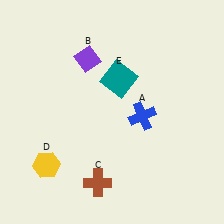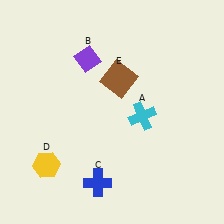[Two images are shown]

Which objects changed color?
A changed from blue to cyan. C changed from brown to blue. E changed from teal to brown.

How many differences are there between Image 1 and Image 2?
There are 3 differences between the two images.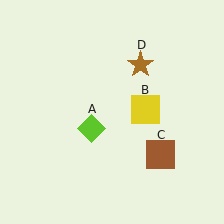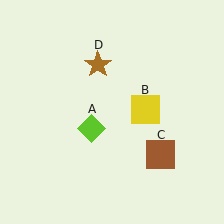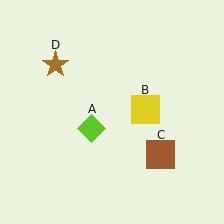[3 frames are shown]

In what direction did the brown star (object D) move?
The brown star (object D) moved left.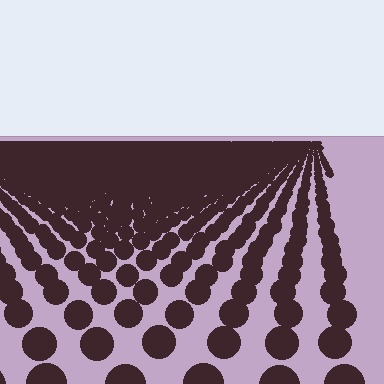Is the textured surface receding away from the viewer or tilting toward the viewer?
The surface is receding away from the viewer. Texture elements get smaller and denser toward the top.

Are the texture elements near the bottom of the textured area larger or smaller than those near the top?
Larger. Near the bottom, elements are closer to the viewer and appear at a bigger on-screen size.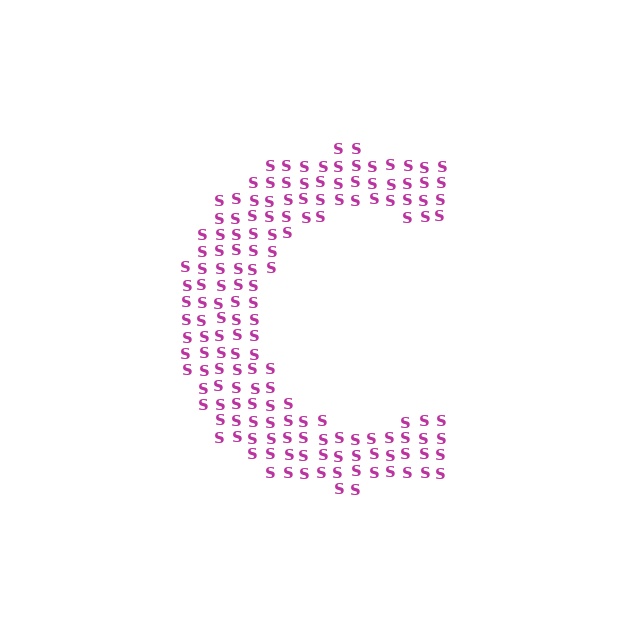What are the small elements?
The small elements are letter S's.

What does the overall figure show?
The overall figure shows the letter C.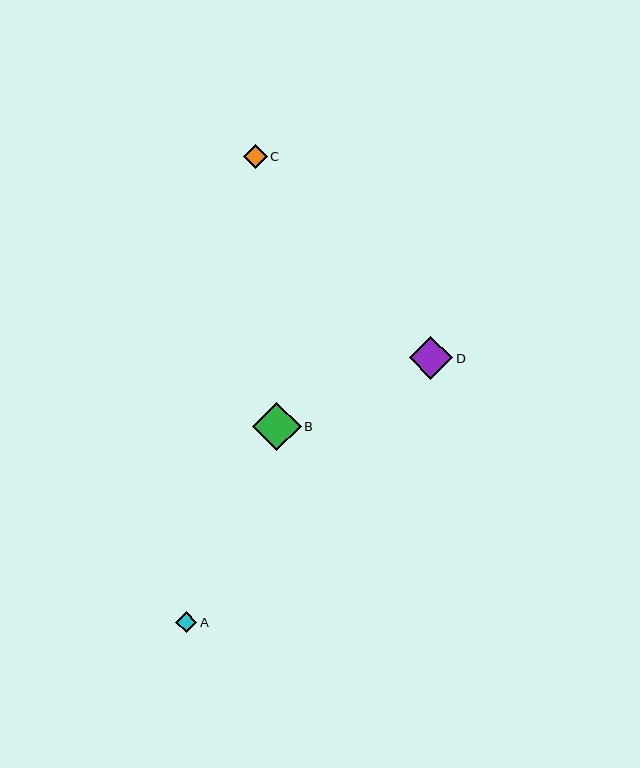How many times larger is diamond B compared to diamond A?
Diamond B is approximately 2.3 times the size of diamond A.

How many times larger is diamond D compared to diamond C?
Diamond D is approximately 1.8 times the size of diamond C.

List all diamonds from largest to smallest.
From largest to smallest: B, D, C, A.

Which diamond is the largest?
Diamond B is the largest with a size of approximately 49 pixels.